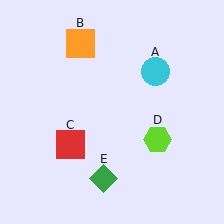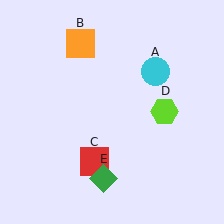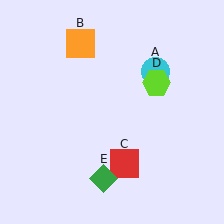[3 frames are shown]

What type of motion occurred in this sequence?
The red square (object C), lime hexagon (object D) rotated counterclockwise around the center of the scene.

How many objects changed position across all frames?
2 objects changed position: red square (object C), lime hexagon (object D).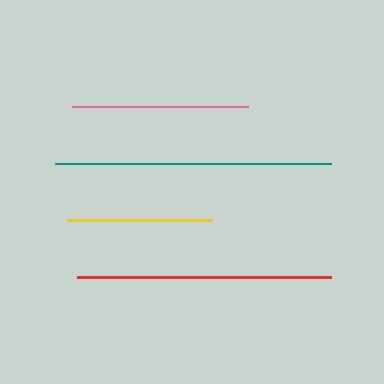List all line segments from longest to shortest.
From longest to shortest: teal, red, pink, yellow.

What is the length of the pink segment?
The pink segment is approximately 176 pixels long.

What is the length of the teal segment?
The teal segment is approximately 276 pixels long.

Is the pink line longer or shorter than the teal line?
The teal line is longer than the pink line.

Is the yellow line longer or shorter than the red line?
The red line is longer than the yellow line.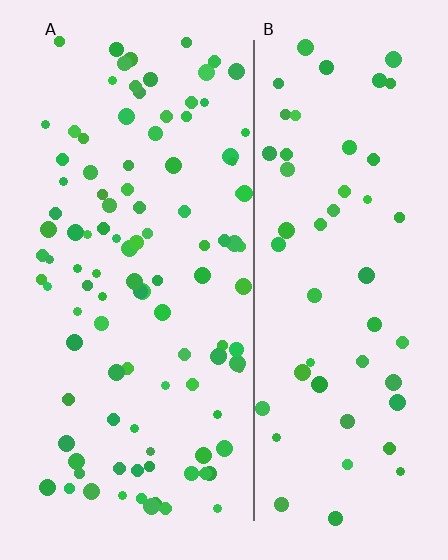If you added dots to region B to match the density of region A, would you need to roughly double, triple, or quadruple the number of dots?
Approximately double.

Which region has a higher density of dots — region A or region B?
A (the left).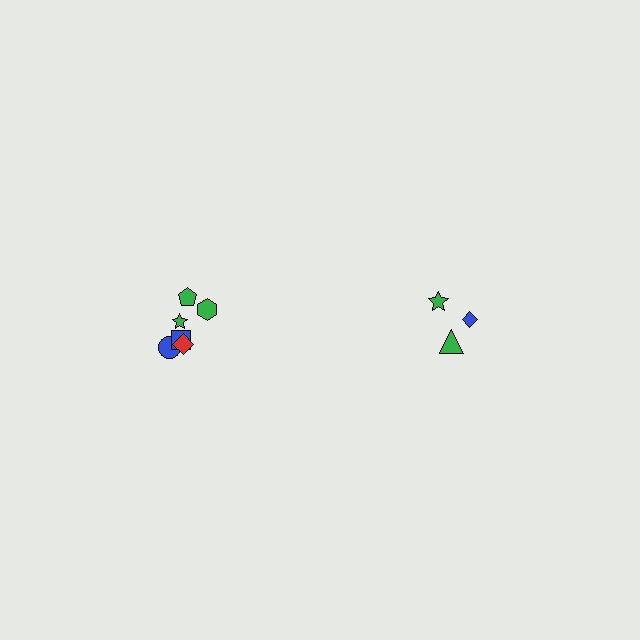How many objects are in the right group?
There are 3 objects.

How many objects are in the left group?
There are 6 objects.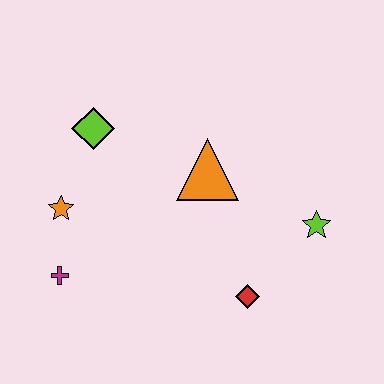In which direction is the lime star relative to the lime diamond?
The lime star is to the right of the lime diamond.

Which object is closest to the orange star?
The magenta cross is closest to the orange star.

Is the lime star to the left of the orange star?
No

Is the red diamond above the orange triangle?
No